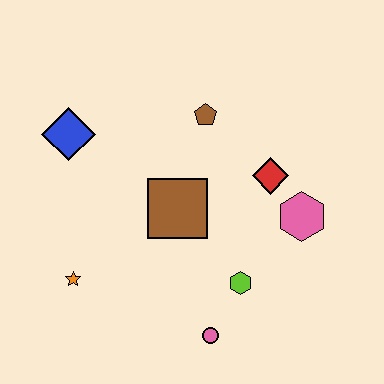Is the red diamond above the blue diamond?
No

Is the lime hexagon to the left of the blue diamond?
No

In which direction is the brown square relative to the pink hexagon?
The brown square is to the left of the pink hexagon.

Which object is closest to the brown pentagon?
The red diamond is closest to the brown pentagon.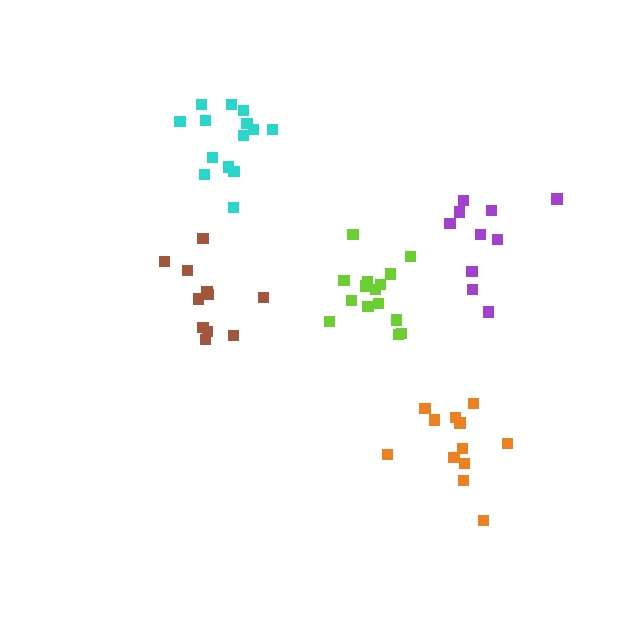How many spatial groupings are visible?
There are 5 spatial groupings.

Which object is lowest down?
The orange cluster is bottommost.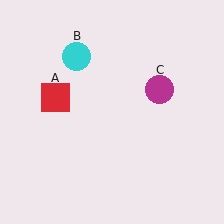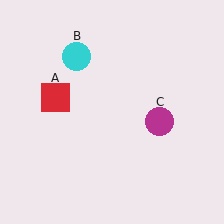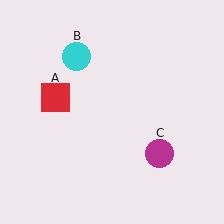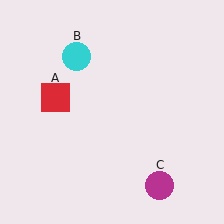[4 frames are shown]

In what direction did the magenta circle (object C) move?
The magenta circle (object C) moved down.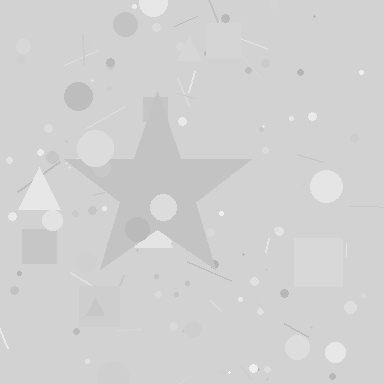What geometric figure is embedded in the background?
A star is embedded in the background.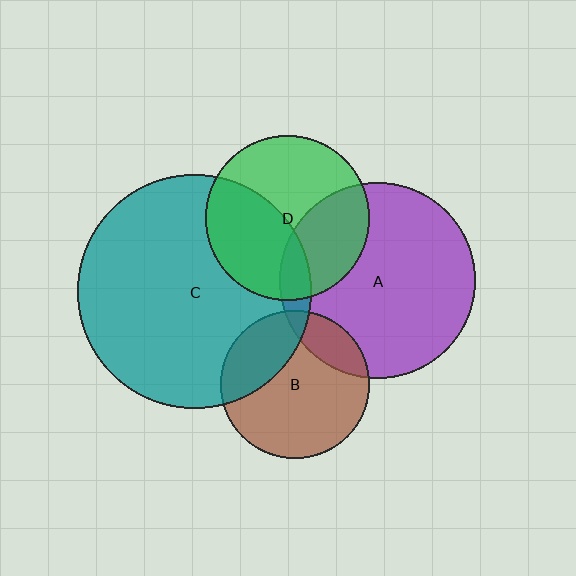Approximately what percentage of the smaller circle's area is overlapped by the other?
Approximately 40%.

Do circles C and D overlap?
Yes.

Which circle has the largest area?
Circle C (teal).